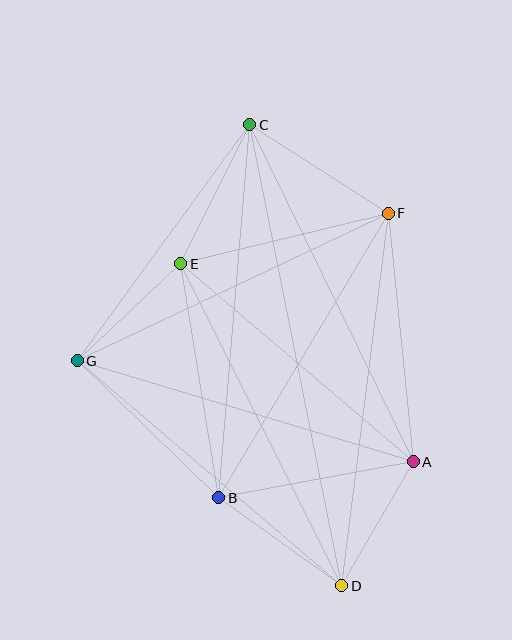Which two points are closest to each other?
Points E and G are closest to each other.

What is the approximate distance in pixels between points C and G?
The distance between C and G is approximately 292 pixels.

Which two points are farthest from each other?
Points C and D are farthest from each other.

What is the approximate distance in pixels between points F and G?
The distance between F and G is approximately 344 pixels.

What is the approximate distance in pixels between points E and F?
The distance between E and F is approximately 214 pixels.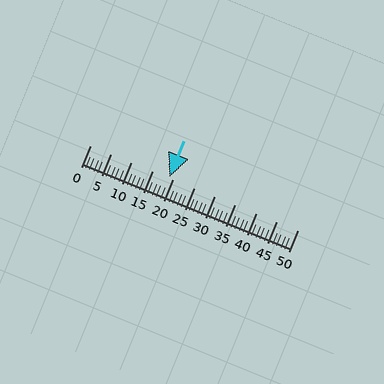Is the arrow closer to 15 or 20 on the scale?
The arrow is closer to 20.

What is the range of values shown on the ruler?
The ruler shows values from 0 to 50.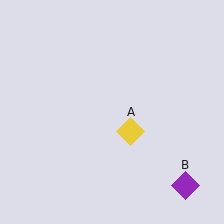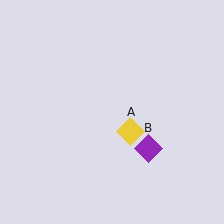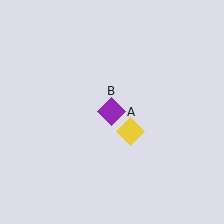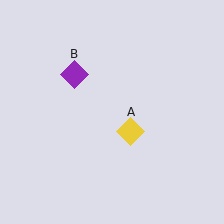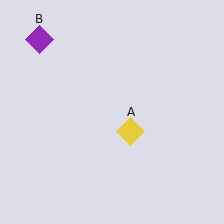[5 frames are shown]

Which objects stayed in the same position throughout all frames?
Yellow diamond (object A) remained stationary.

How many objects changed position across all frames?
1 object changed position: purple diamond (object B).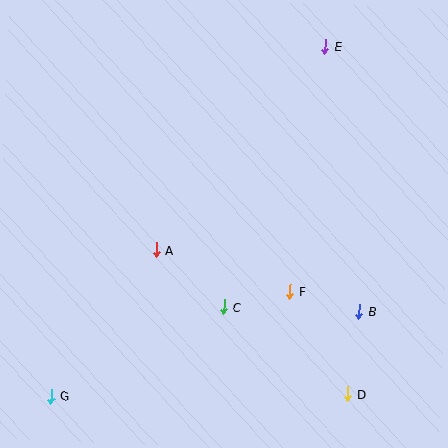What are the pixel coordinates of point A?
Point A is at (156, 250).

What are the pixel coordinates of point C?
Point C is at (224, 307).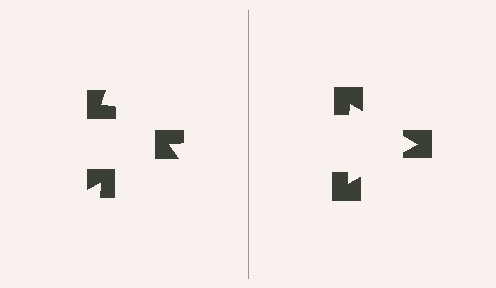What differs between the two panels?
The notched squares are positioned identically on both sides; only the wedge orientations differ. On the right they align to a triangle; on the left they are misaligned.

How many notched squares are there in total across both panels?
6 — 3 on each side.